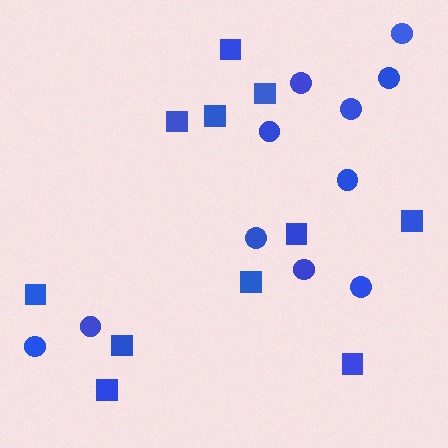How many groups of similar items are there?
There are 2 groups: one group of circles (11) and one group of squares (11).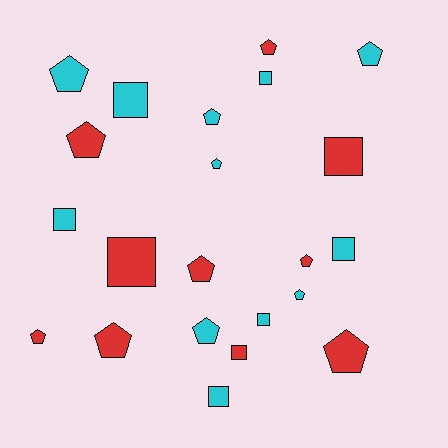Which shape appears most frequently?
Pentagon, with 13 objects.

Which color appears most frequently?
Cyan, with 12 objects.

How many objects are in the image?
There are 22 objects.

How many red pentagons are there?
There are 7 red pentagons.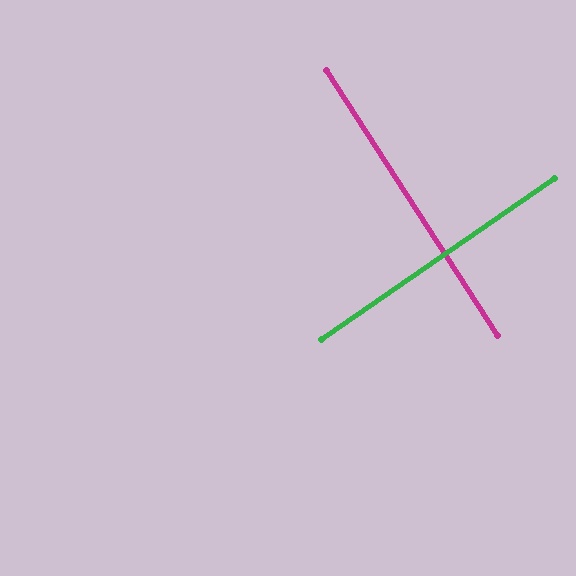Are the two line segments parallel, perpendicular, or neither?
Perpendicular — they meet at approximately 88°.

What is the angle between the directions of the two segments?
Approximately 88 degrees.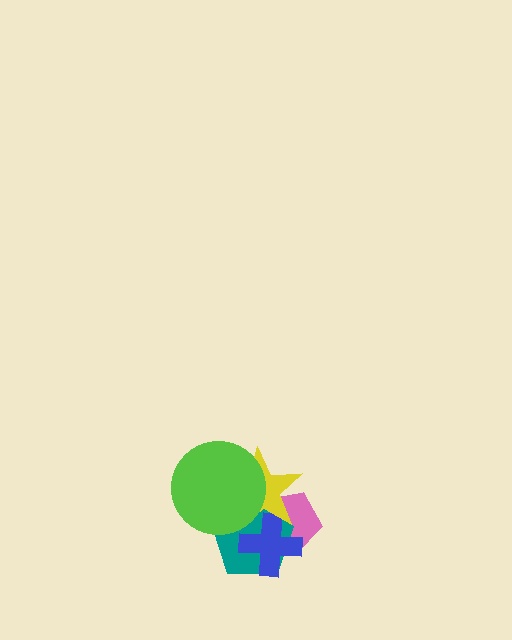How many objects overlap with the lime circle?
2 objects overlap with the lime circle.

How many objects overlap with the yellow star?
4 objects overlap with the yellow star.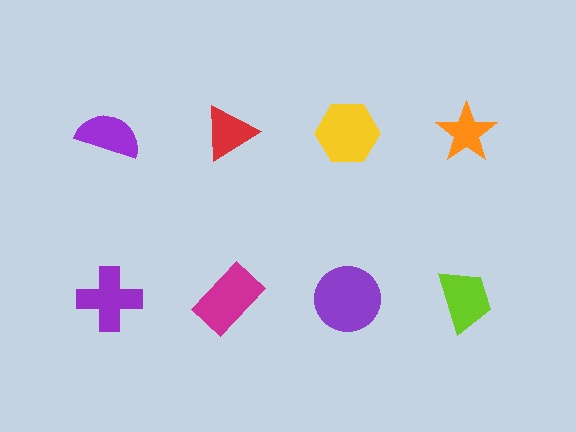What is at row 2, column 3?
A purple circle.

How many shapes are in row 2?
4 shapes.